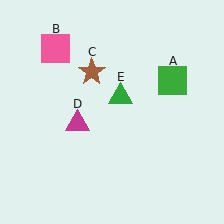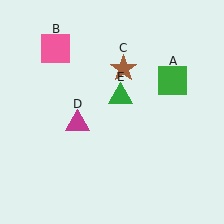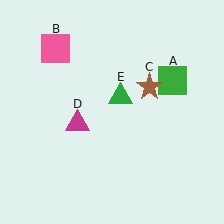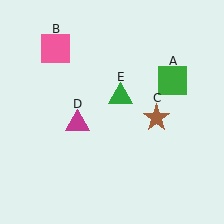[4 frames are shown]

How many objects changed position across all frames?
1 object changed position: brown star (object C).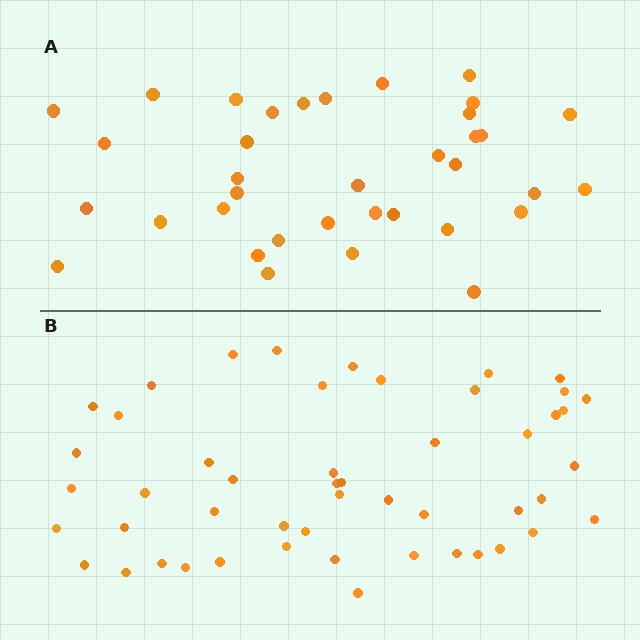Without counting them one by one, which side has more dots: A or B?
Region B (the bottom region) has more dots.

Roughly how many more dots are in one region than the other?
Region B has approximately 15 more dots than region A.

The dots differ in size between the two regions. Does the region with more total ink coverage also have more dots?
No. Region A has more total ink coverage because its dots are larger, but region B actually contains more individual dots. Total area can be misleading — the number of items is what matters here.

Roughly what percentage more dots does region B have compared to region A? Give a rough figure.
About 40% more.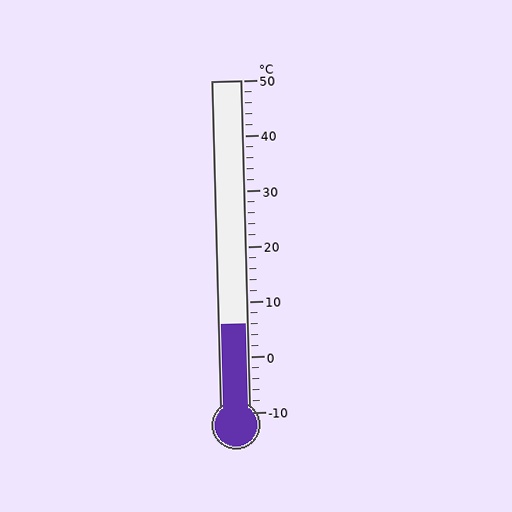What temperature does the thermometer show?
The thermometer shows approximately 6°C.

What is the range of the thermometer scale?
The thermometer scale ranges from -10°C to 50°C.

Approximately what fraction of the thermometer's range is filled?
The thermometer is filled to approximately 25% of its range.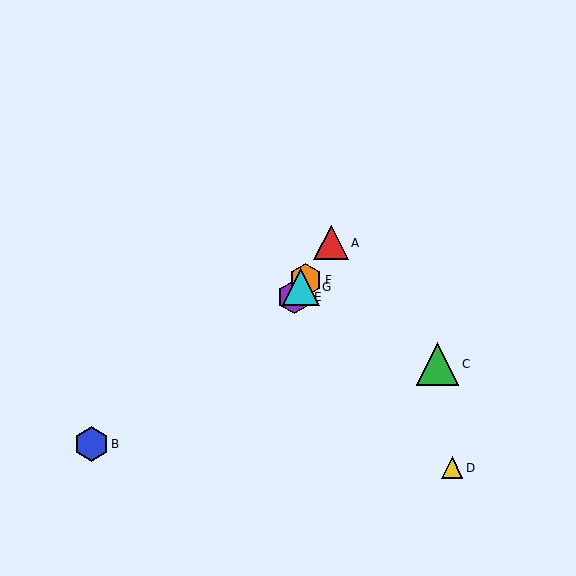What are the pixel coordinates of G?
Object G is at (301, 287).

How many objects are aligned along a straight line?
4 objects (A, E, F, G) are aligned along a straight line.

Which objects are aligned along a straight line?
Objects A, E, F, G are aligned along a straight line.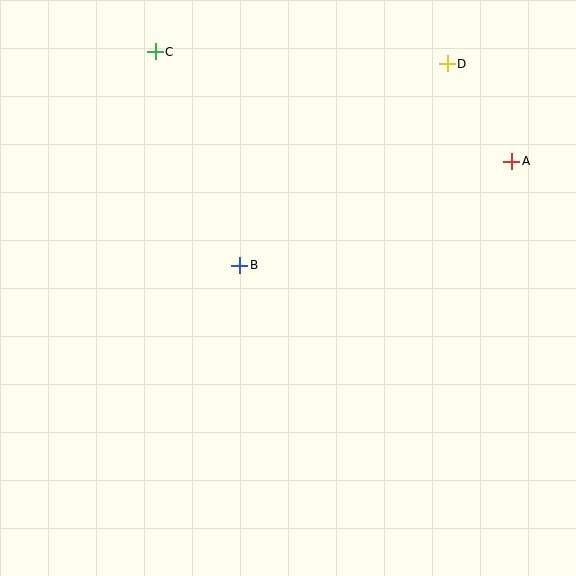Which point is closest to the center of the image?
Point B at (240, 265) is closest to the center.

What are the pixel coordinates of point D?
Point D is at (447, 64).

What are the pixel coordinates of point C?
Point C is at (155, 52).